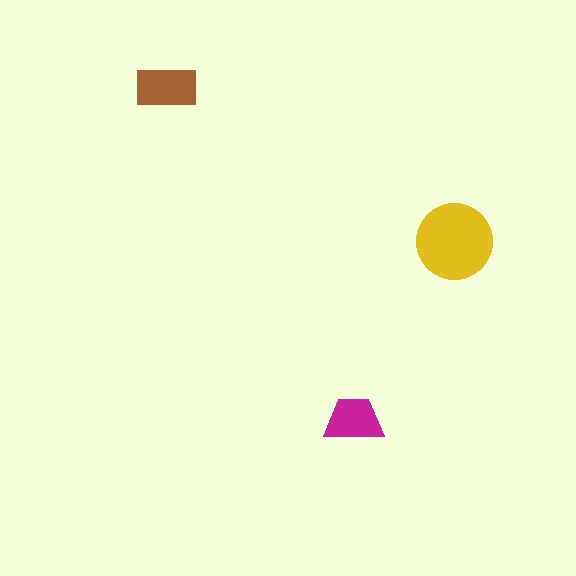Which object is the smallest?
The magenta trapezoid.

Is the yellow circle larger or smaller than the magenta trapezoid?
Larger.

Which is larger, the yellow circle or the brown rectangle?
The yellow circle.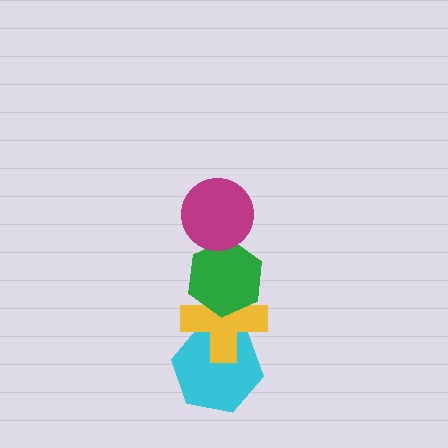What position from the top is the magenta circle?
The magenta circle is 1st from the top.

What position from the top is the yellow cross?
The yellow cross is 3rd from the top.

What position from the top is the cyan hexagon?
The cyan hexagon is 4th from the top.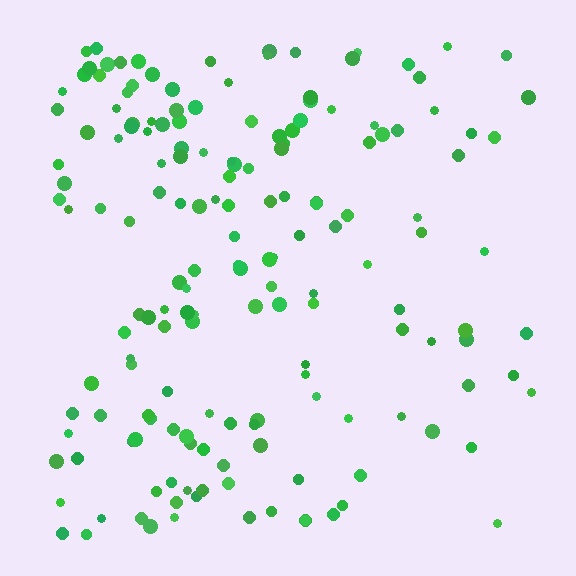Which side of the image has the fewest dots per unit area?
The right.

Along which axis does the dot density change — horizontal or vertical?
Horizontal.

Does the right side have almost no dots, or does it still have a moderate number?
Still a moderate number, just noticeably fewer than the left.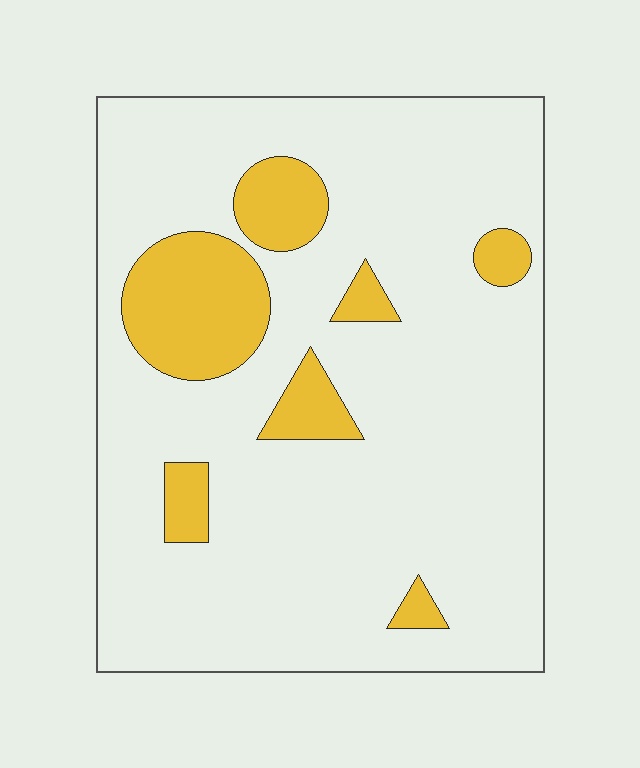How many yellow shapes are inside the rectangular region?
7.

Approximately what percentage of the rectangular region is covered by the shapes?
Approximately 15%.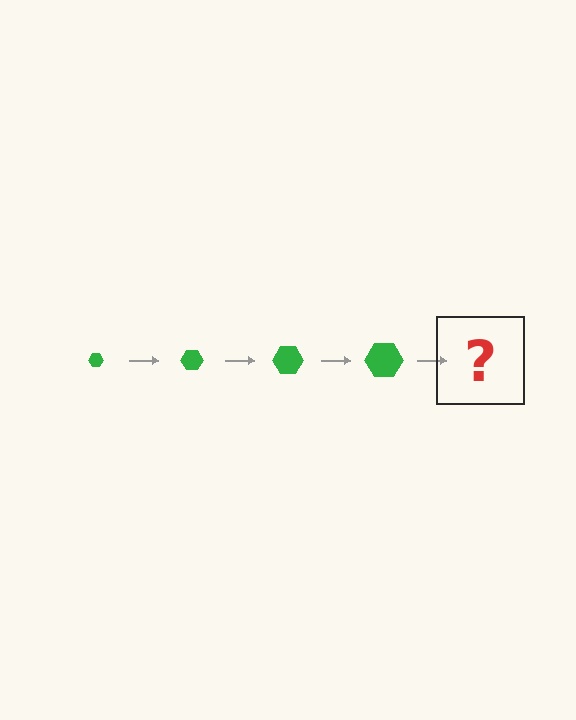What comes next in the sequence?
The next element should be a green hexagon, larger than the previous one.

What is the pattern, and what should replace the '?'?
The pattern is that the hexagon gets progressively larger each step. The '?' should be a green hexagon, larger than the previous one.